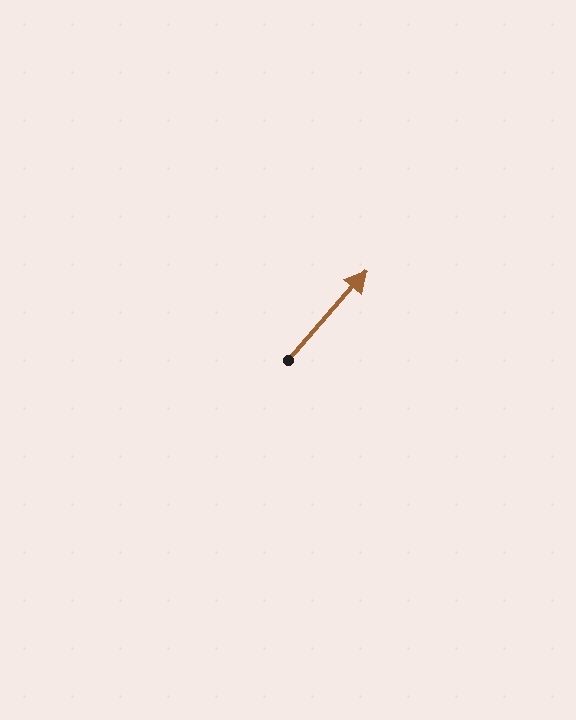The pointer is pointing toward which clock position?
Roughly 1 o'clock.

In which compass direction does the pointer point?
Northeast.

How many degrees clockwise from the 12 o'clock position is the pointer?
Approximately 41 degrees.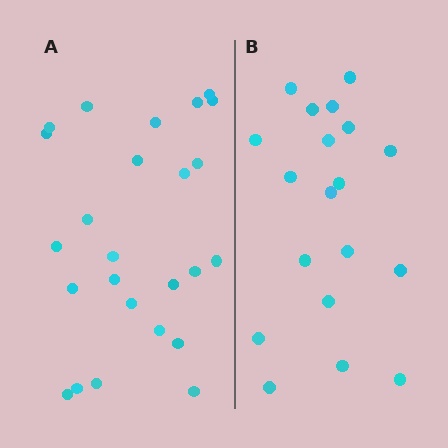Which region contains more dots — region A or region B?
Region A (the left region) has more dots.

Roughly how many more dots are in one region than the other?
Region A has about 6 more dots than region B.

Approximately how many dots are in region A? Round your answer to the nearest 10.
About 20 dots. (The exact count is 25, which rounds to 20.)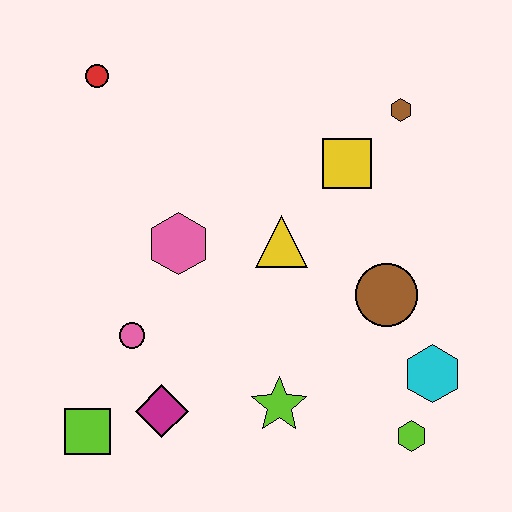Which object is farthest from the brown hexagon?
The lime square is farthest from the brown hexagon.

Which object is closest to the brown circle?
The cyan hexagon is closest to the brown circle.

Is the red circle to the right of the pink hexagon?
No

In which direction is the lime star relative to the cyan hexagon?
The lime star is to the left of the cyan hexagon.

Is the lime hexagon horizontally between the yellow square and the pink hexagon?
No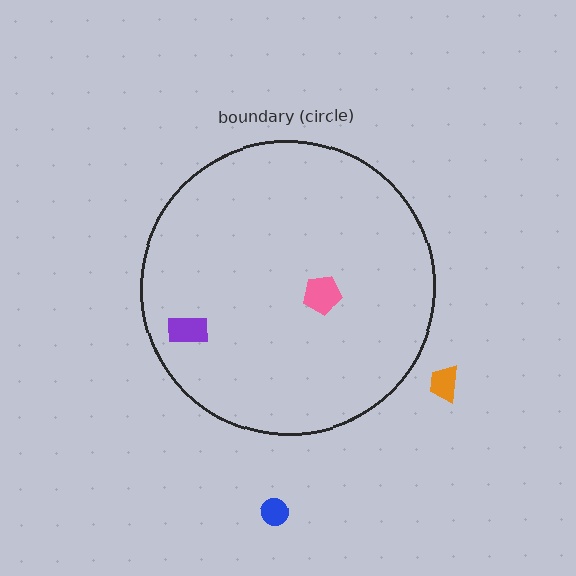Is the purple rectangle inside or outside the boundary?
Inside.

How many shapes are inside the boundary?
2 inside, 2 outside.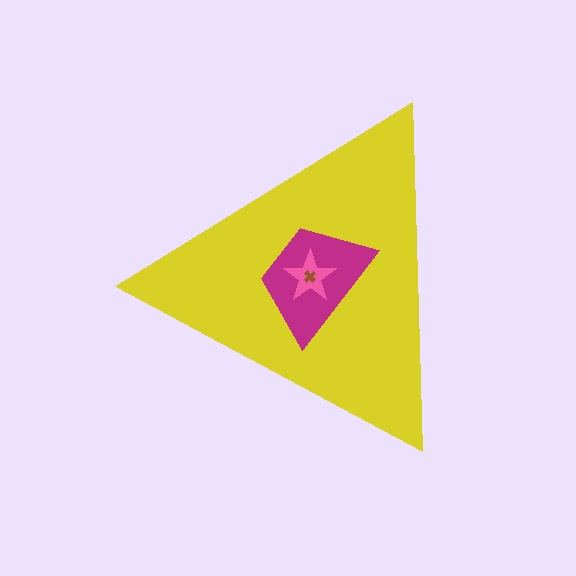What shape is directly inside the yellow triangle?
The magenta trapezoid.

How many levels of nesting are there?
4.